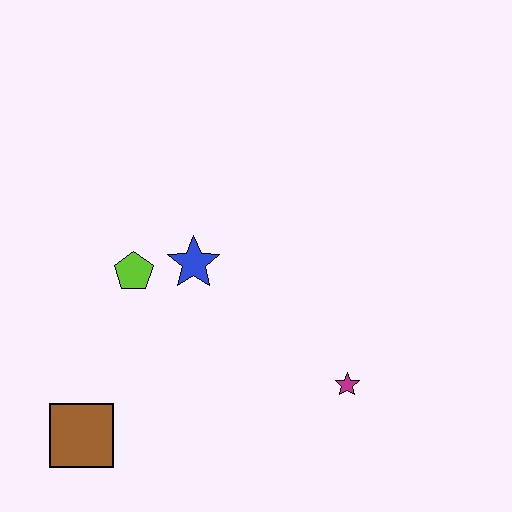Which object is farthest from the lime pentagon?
The magenta star is farthest from the lime pentagon.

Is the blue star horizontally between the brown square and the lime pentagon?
No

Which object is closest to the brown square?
The lime pentagon is closest to the brown square.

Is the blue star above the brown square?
Yes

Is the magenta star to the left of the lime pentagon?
No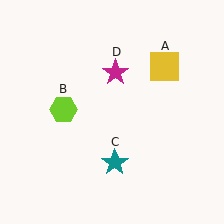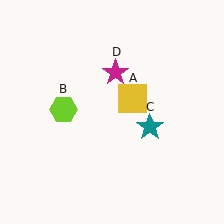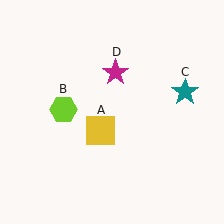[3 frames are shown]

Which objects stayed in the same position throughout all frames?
Lime hexagon (object B) and magenta star (object D) remained stationary.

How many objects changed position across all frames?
2 objects changed position: yellow square (object A), teal star (object C).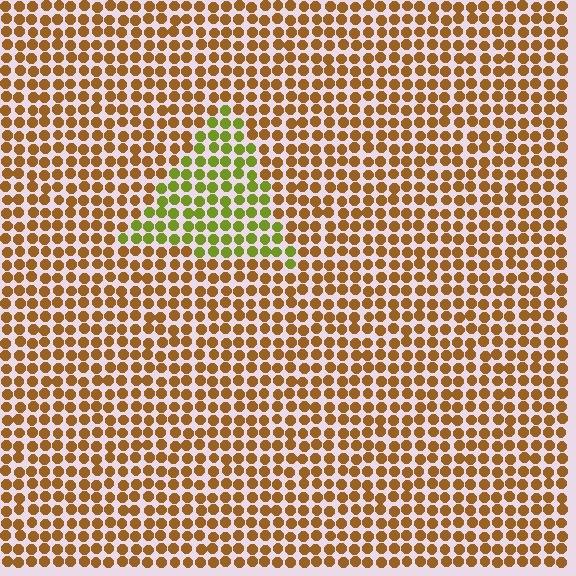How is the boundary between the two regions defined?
The boundary is defined purely by a slight shift in hue (about 48 degrees). Spacing, size, and orientation are identical on both sides.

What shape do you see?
I see a triangle.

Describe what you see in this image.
The image is filled with small brown elements in a uniform arrangement. A triangle-shaped region is visible where the elements are tinted to a slightly different hue, forming a subtle color boundary.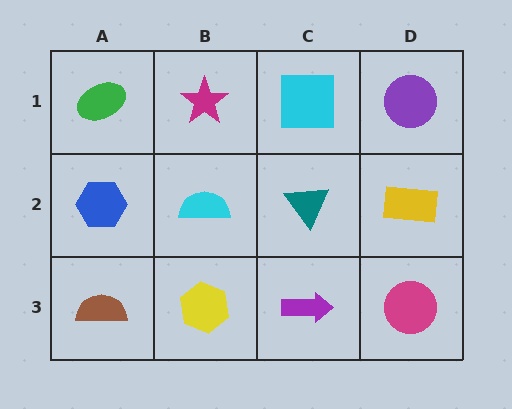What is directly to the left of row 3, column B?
A brown semicircle.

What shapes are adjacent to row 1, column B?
A cyan semicircle (row 2, column B), a green ellipse (row 1, column A), a cyan square (row 1, column C).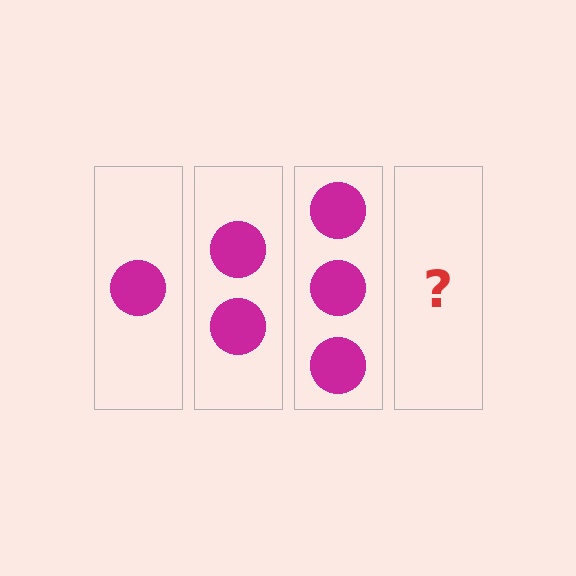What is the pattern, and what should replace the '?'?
The pattern is that each step adds one more circle. The '?' should be 4 circles.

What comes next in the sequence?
The next element should be 4 circles.